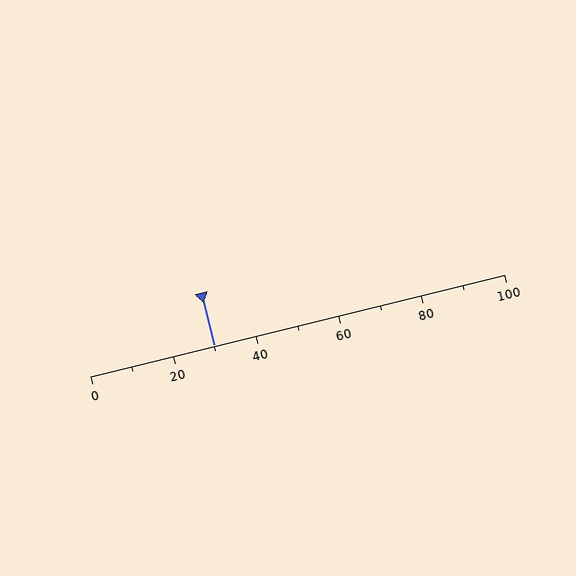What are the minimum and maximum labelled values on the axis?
The axis runs from 0 to 100.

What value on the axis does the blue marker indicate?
The marker indicates approximately 30.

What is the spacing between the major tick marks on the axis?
The major ticks are spaced 20 apart.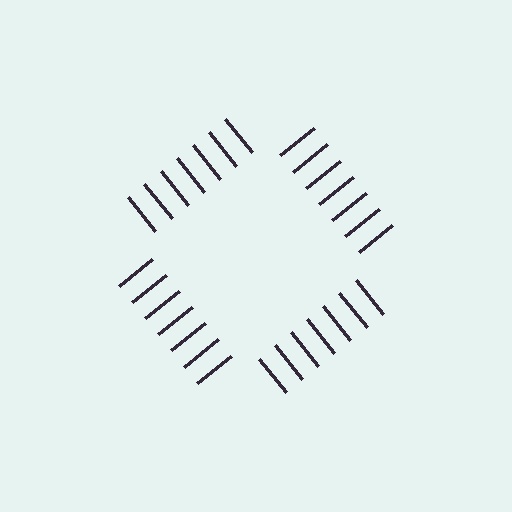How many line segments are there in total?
28 — 7 along each of the 4 edges.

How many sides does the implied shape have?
4 sides — the line-ends trace a square.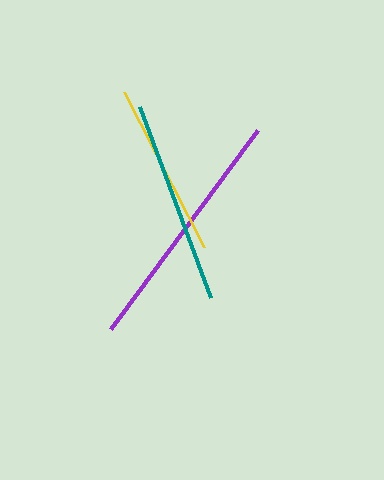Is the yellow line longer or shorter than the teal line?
The teal line is longer than the yellow line.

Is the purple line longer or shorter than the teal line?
The purple line is longer than the teal line.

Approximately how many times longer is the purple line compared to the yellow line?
The purple line is approximately 1.4 times the length of the yellow line.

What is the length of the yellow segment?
The yellow segment is approximately 174 pixels long.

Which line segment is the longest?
The purple line is the longest at approximately 247 pixels.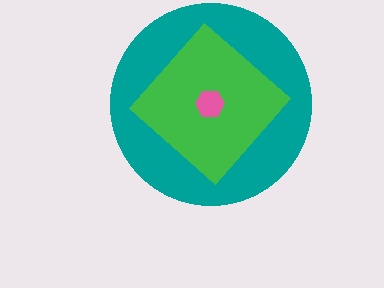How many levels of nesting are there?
3.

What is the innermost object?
The pink hexagon.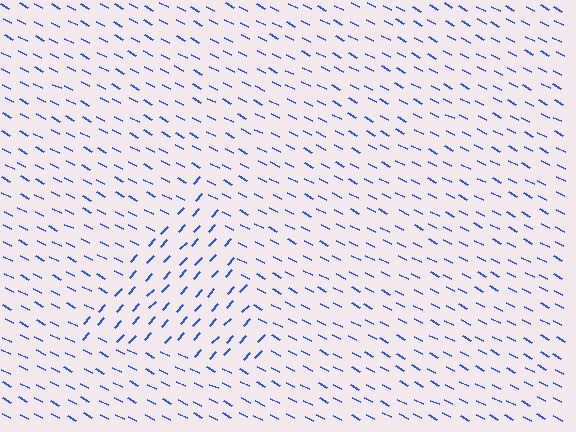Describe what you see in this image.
The image is filled with small blue line segments. A triangle region in the image has lines oriented differently from the surrounding lines, creating a visible texture boundary.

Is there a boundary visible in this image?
Yes, there is a texture boundary formed by a change in line orientation.